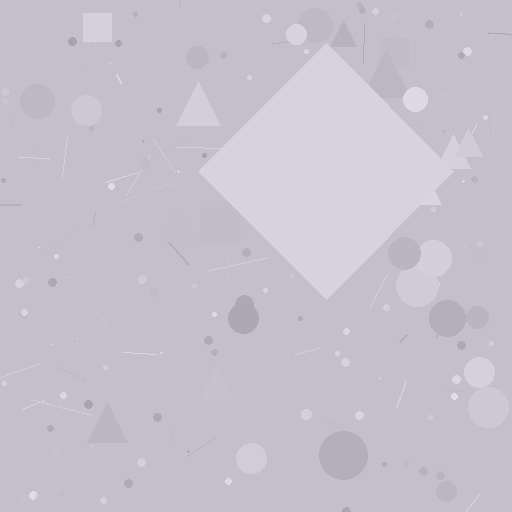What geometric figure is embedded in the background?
A diamond is embedded in the background.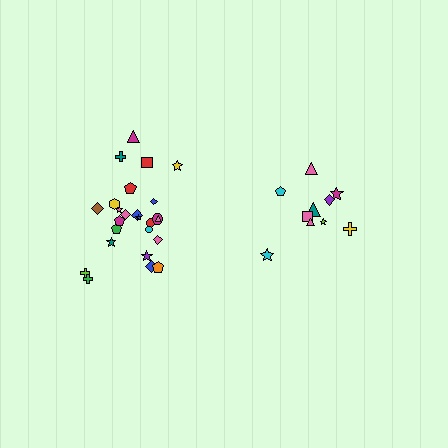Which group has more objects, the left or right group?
The left group.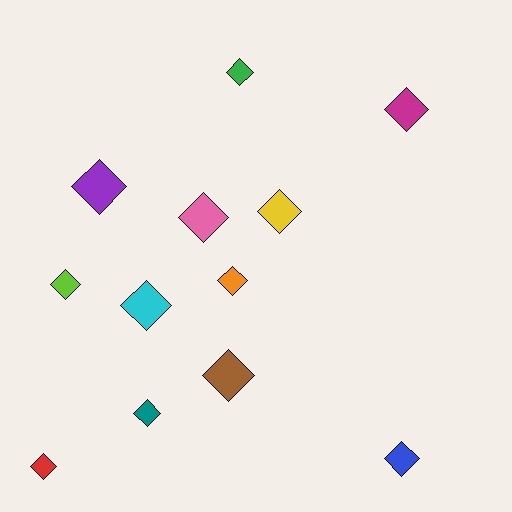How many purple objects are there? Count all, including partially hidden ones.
There is 1 purple object.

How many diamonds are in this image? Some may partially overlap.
There are 12 diamonds.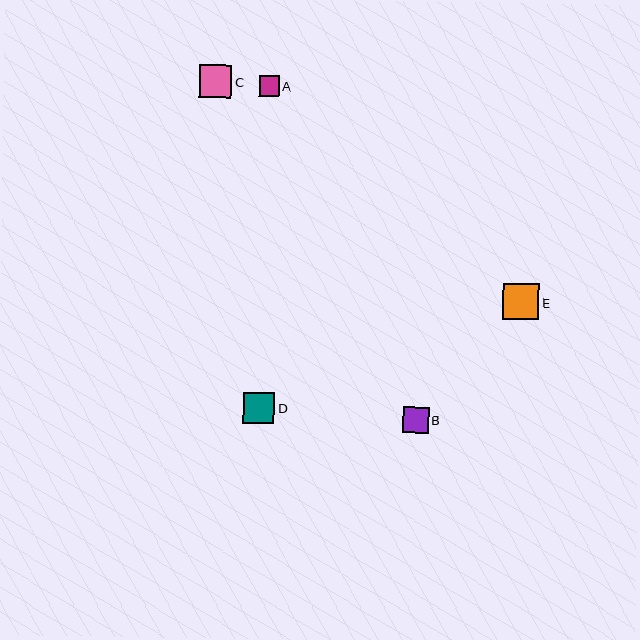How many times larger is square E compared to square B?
Square E is approximately 1.4 times the size of square B.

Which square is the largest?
Square E is the largest with a size of approximately 37 pixels.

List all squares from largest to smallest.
From largest to smallest: E, C, D, B, A.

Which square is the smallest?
Square A is the smallest with a size of approximately 20 pixels.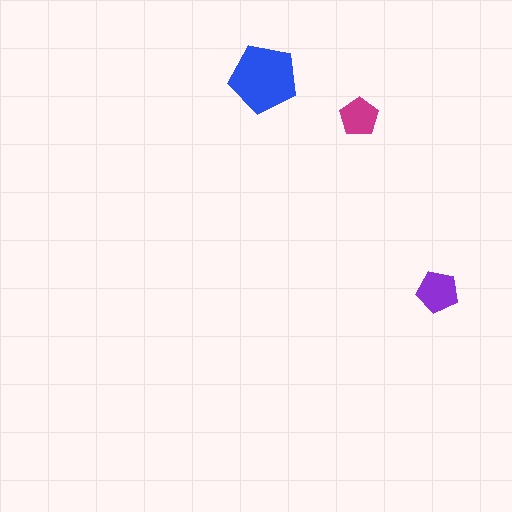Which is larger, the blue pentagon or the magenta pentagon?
The blue one.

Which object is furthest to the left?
The blue pentagon is leftmost.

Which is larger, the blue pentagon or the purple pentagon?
The blue one.